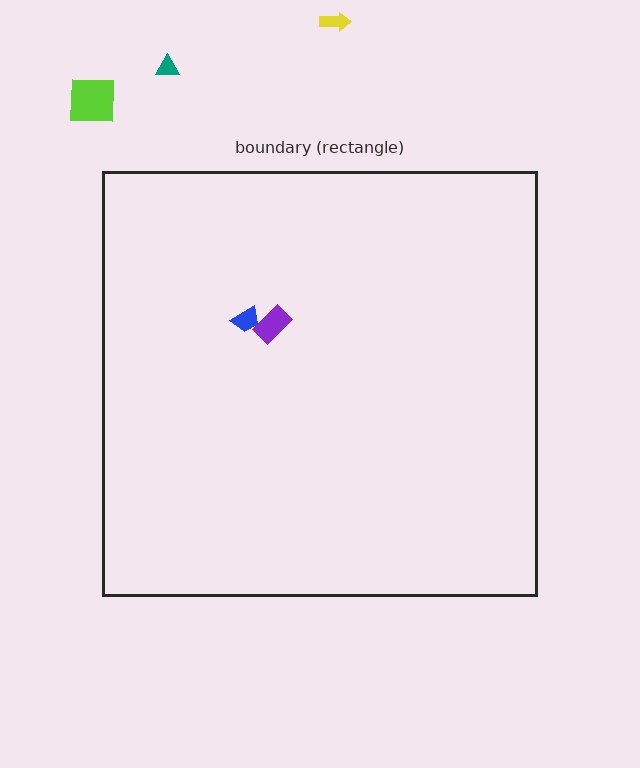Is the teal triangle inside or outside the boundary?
Outside.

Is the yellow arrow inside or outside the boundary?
Outside.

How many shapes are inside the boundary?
2 inside, 3 outside.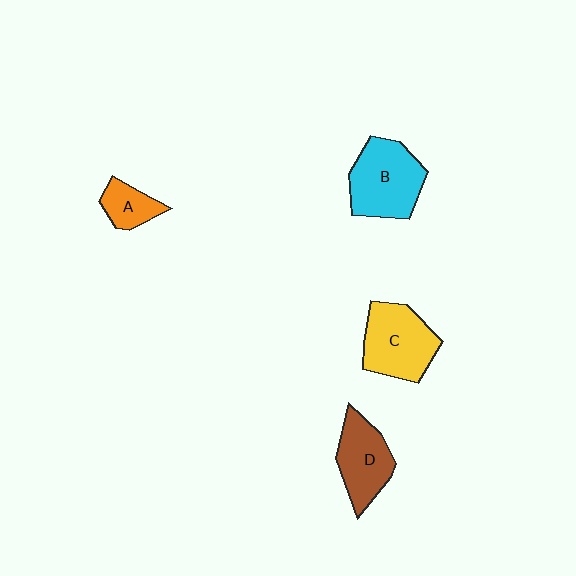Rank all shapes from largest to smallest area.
From largest to smallest: B (cyan), C (yellow), D (brown), A (orange).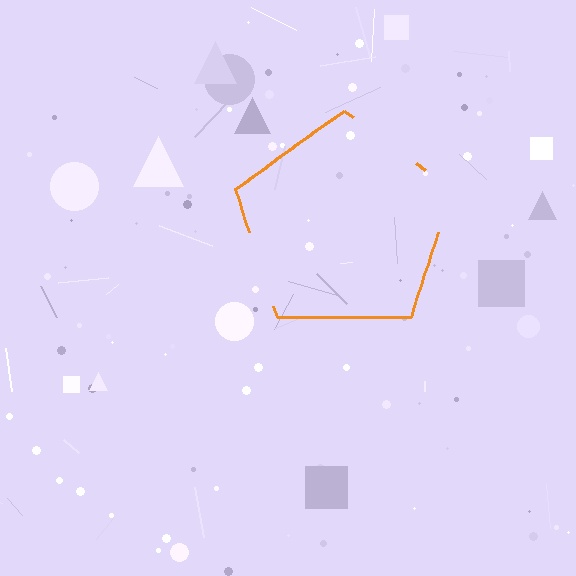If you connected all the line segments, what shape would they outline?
They would outline a pentagon.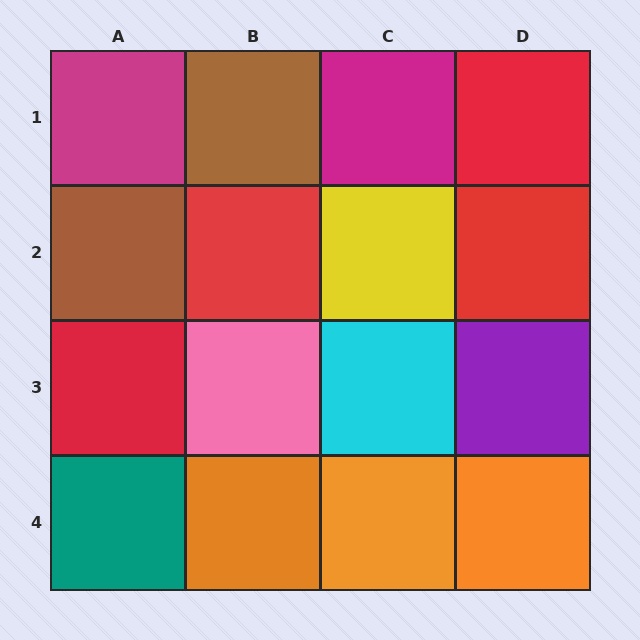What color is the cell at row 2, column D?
Red.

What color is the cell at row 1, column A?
Magenta.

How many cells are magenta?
2 cells are magenta.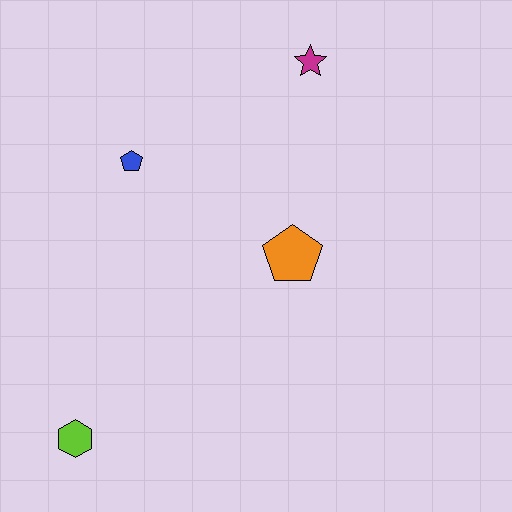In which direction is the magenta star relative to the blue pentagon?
The magenta star is to the right of the blue pentagon.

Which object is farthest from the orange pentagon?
The lime hexagon is farthest from the orange pentagon.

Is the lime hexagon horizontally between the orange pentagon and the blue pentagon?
No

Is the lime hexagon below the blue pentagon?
Yes